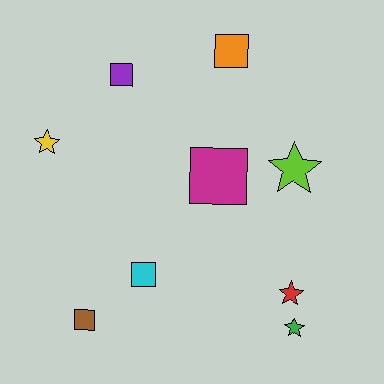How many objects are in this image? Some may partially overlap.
There are 9 objects.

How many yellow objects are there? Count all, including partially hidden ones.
There is 1 yellow object.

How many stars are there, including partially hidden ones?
There are 4 stars.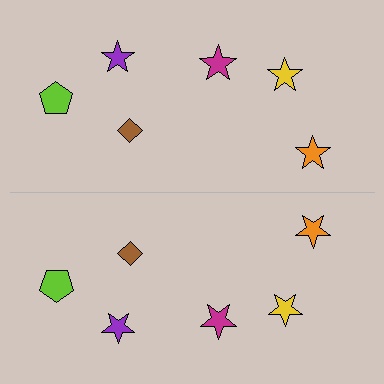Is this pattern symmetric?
Yes, this pattern has bilateral (reflection) symmetry.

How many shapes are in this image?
There are 12 shapes in this image.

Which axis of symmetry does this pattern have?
The pattern has a horizontal axis of symmetry running through the center of the image.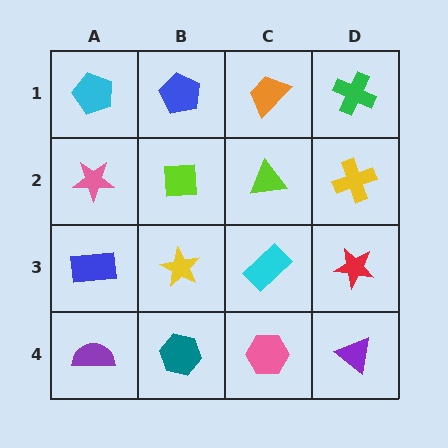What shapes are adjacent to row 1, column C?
A lime triangle (row 2, column C), a blue pentagon (row 1, column B), a green cross (row 1, column D).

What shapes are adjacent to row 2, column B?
A blue pentagon (row 1, column B), a yellow star (row 3, column B), a pink star (row 2, column A), a lime triangle (row 2, column C).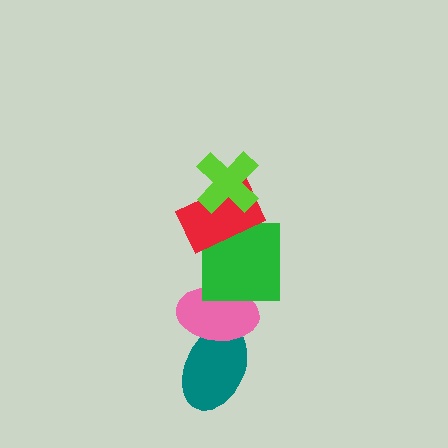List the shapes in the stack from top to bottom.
From top to bottom: the lime cross, the red rectangle, the green square, the pink ellipse, the teal ellipse.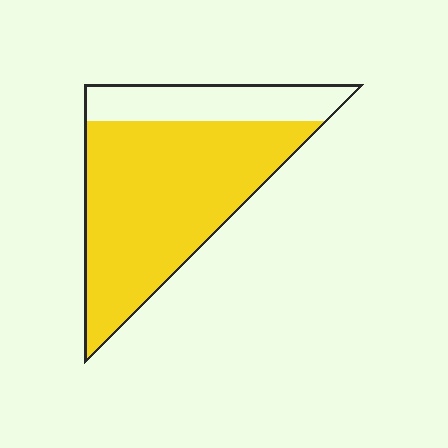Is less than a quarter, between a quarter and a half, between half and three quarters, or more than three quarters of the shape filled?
More than three quarters.